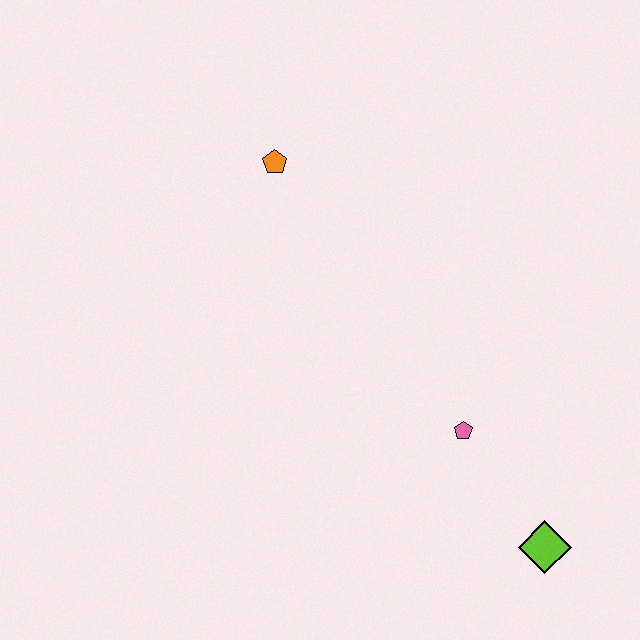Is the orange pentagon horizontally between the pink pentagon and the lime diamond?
No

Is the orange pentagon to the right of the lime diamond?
No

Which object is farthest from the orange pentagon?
The lime diamond is farthest from the orange pentagon.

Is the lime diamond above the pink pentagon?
No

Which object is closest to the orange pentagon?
The pink pentagon is closest to the orange pentagon.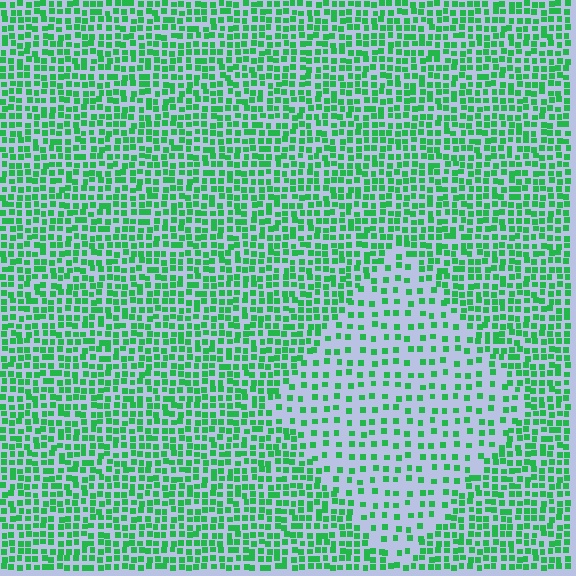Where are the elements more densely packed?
The elements are more densely packed outside the diamond boundary.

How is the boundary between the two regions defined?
The boundary is defined by a change in element density (approximately 2.2x ratio). All elements are the same color, size, and shape.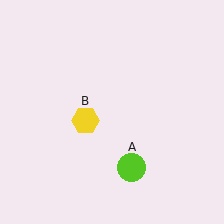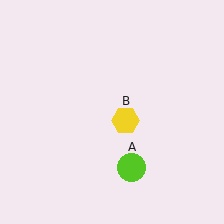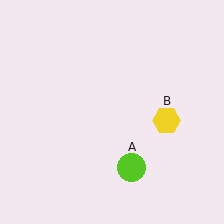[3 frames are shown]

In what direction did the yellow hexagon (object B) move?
The yellow hexagon (object B) moved right.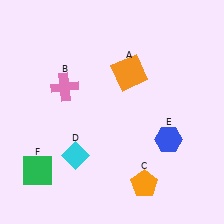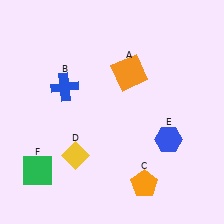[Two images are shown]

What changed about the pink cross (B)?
In Image 1, B is pink. In Image 2, it changed to blue.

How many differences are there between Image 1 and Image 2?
There are 2 differences between the two images.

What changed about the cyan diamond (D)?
In Image 1, D is cyan. In Image 2, it changed to yellow.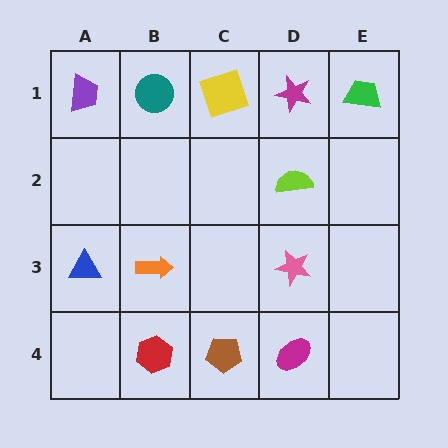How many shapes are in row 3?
3 shapes.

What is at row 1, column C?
A yellow square.